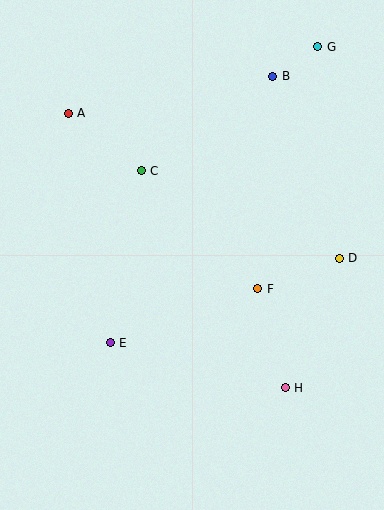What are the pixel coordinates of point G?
Point G is at (318, 47).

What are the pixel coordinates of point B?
Point B is at (273, 76).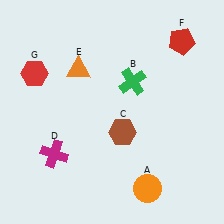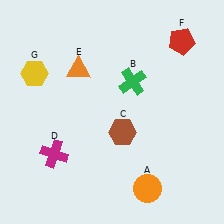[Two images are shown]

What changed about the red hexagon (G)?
In Image 1, G is red. In Image 2, it changed to yellow.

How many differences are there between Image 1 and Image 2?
There is 1 difference between the two images.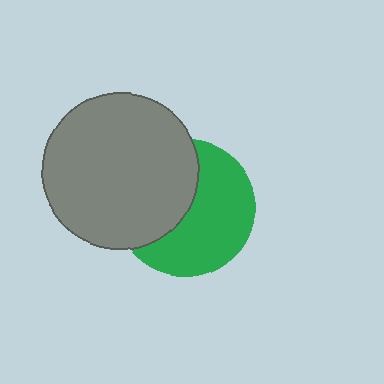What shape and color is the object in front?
The object in front is a gray circle.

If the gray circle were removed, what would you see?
You would see the complete green circle.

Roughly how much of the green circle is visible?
About half of it is visible (roughly 56%).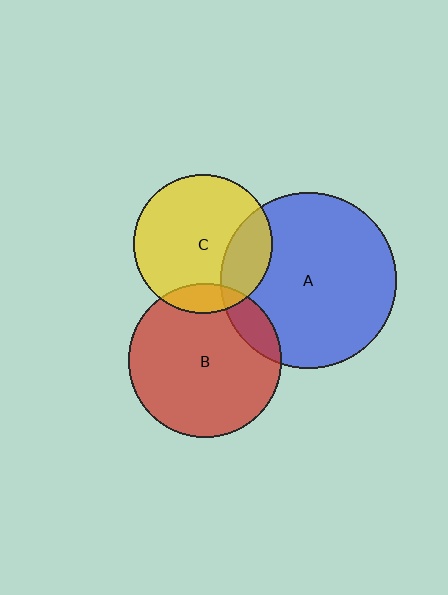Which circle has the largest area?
Circle A (blue).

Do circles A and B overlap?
Yes.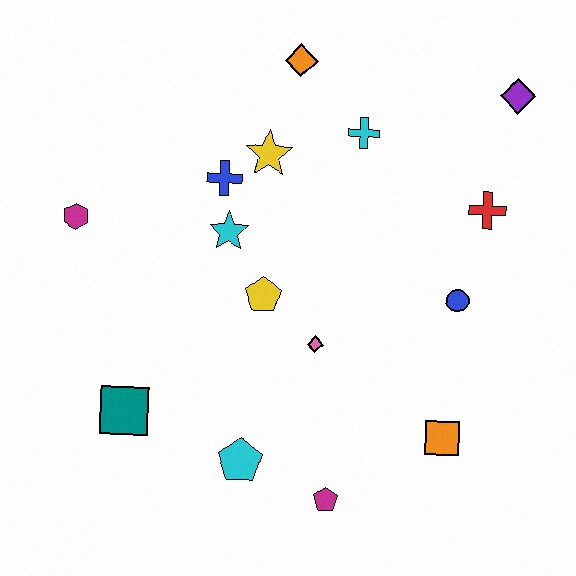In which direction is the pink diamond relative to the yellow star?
The pink diamond is below the yellow star.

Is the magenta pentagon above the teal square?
No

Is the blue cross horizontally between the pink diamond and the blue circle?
No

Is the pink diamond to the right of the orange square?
No